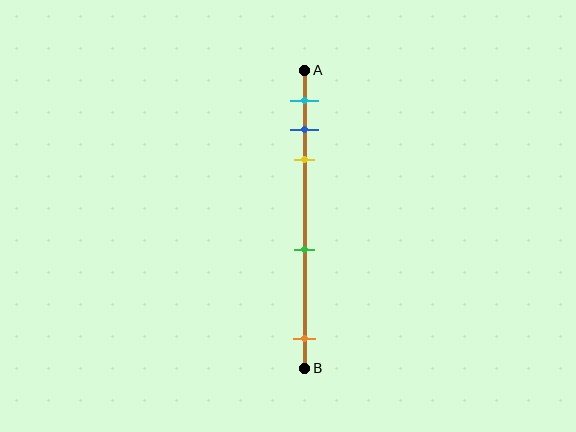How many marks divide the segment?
There are 5 marks dividing the segment.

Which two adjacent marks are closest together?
The blue and yellow marks are the closest adjacent pair.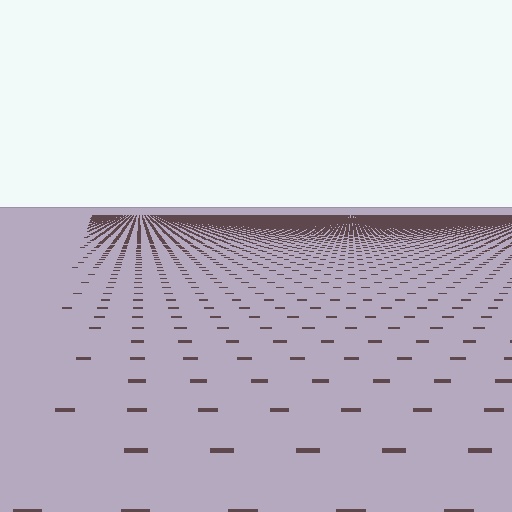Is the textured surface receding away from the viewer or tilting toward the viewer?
The surface is receding away from the viewer. Texture elements get smaller and denser toward the top.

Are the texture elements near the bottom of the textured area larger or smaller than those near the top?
Larger. Near the bottom, elements are closer to the viewer and appear at a bigger on-screen size.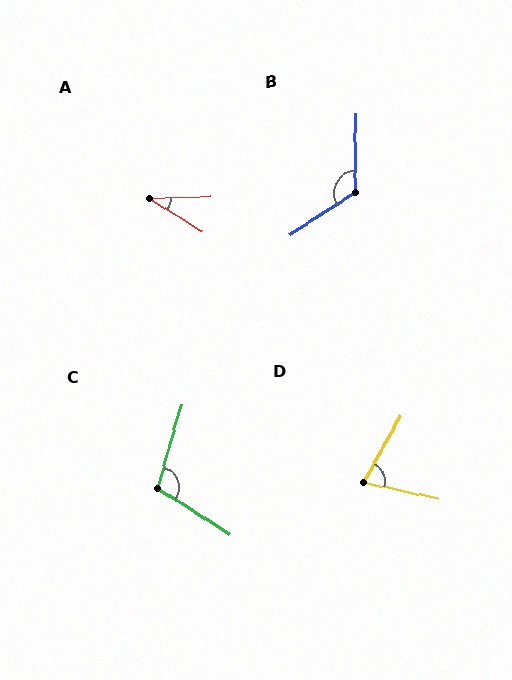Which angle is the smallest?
A, at approximately 34 degrees.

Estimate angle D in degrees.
Approximately 73 degrees.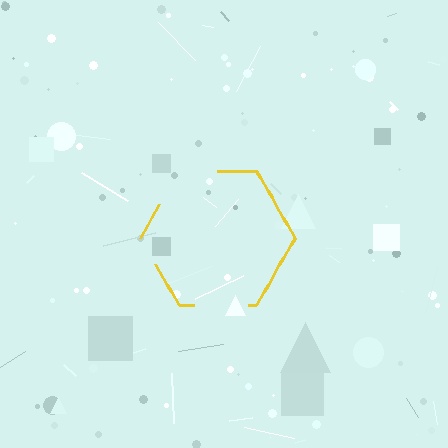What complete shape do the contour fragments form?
The contour fragments form a hexagon.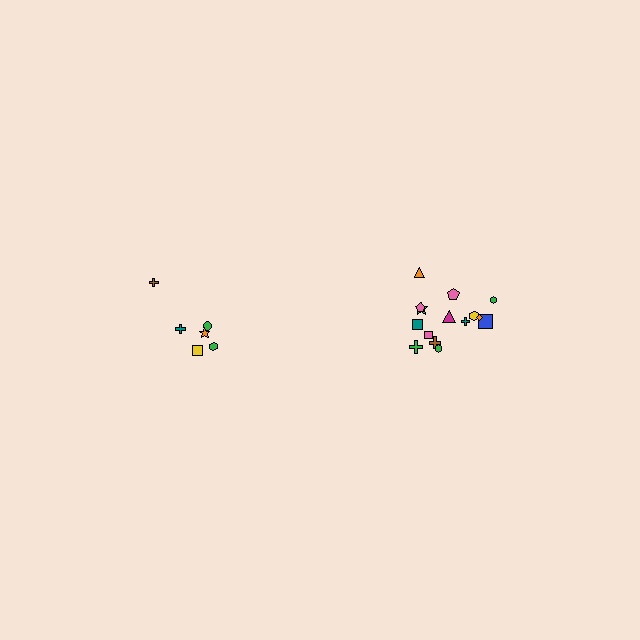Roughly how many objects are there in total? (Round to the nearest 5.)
Roughly 20 objects in total.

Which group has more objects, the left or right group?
The right group.